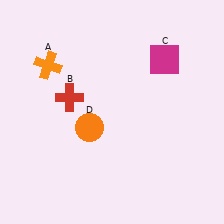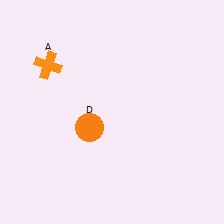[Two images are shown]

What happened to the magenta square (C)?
The magenta square (C) was removed in Image 2. It was in the top-right area of Image 1.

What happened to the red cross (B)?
The red cross (B) was removed in Image 2. It was in the top-left area of Image 1.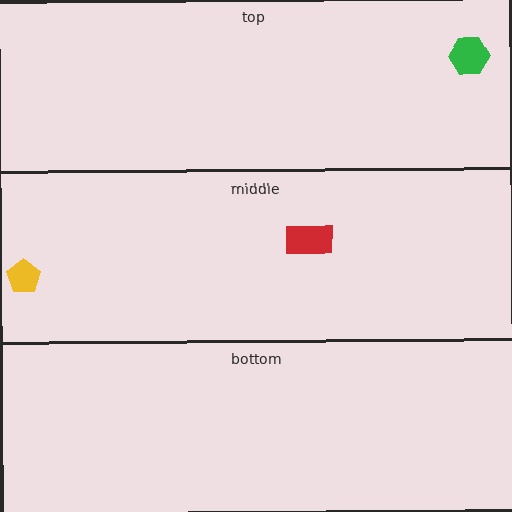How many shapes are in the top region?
1.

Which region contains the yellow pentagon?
The middle region.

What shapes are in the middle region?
The red rectangle, the yellow pentagon.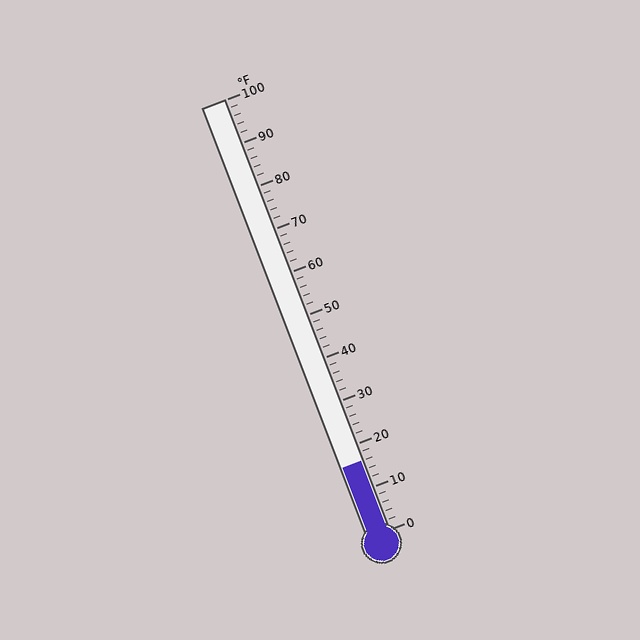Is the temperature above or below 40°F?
The temperature is below 40°F.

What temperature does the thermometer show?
The thermometer shows approximately 16°F.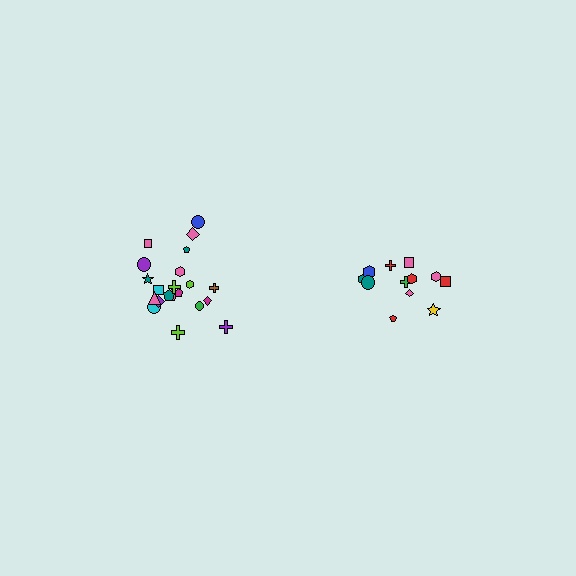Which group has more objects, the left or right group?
The left group.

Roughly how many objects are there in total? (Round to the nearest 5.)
Roughly 35 objects in total.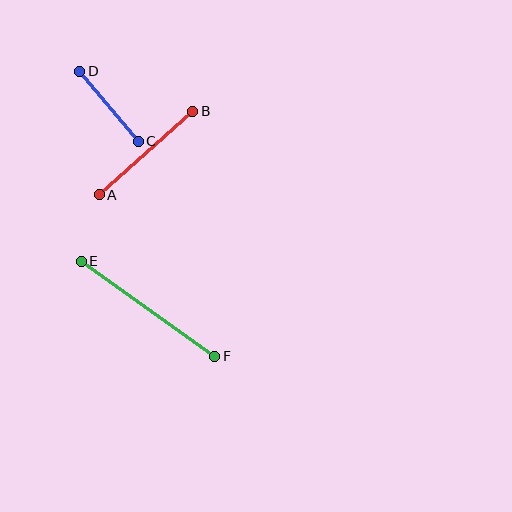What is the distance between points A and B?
The distance is approximately 126 pixels.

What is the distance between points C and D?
The distance is approximately 91 pixels.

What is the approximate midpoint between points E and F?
The midpoint is at approximately (148, 309) pixels.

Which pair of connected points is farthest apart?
Points E and F are farthest apart.